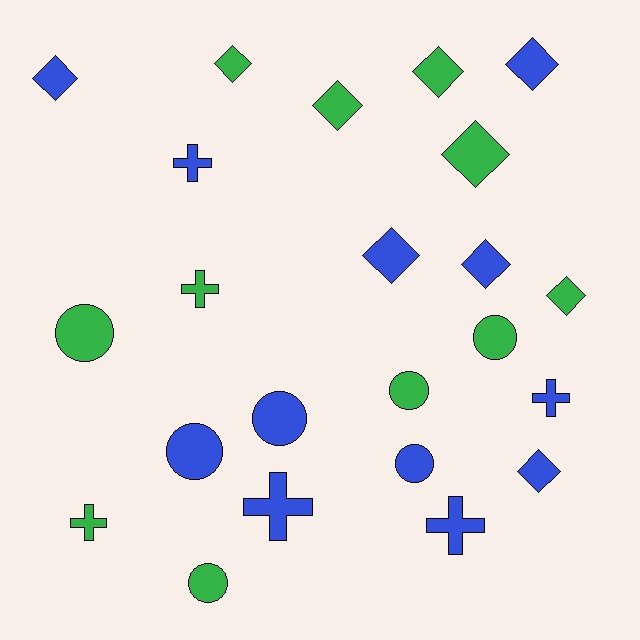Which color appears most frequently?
Blue, with 12 objects.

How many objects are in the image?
There are 23 objects.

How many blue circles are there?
There are 3 blue circles.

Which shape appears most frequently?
Diamond, with 10 objects.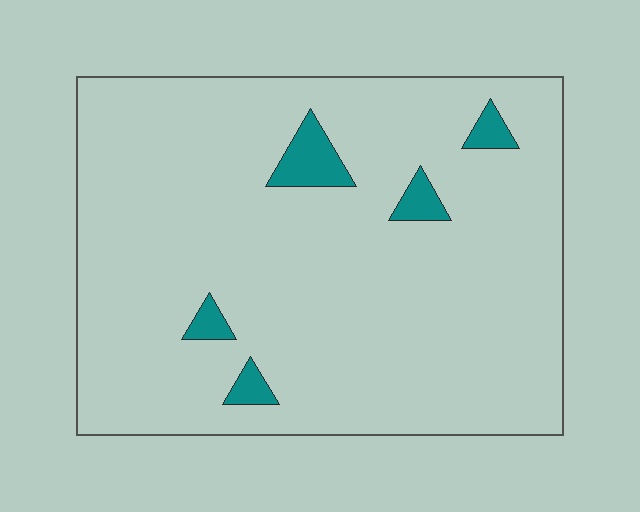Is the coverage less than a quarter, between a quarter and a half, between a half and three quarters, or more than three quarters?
Less than a quarter.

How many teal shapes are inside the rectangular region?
5.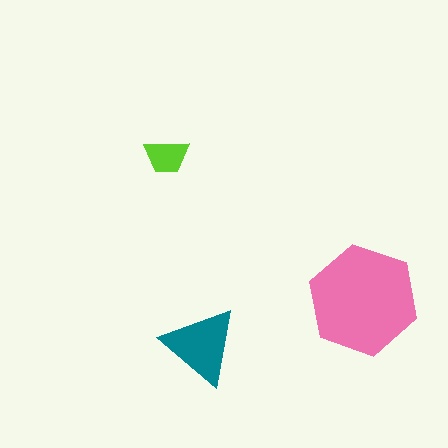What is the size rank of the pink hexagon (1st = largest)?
1st.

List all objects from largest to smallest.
The pink hexagon, the teal triangle, the lime trapezoid.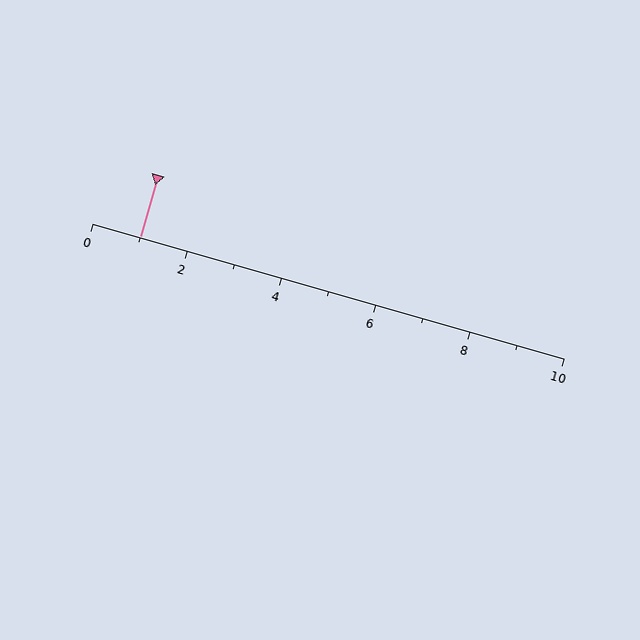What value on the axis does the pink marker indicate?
The marker indicates approximately 1.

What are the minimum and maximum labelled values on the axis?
The axis runs from 0 to 10.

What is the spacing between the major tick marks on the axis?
The major ticks are spaced 2 apart.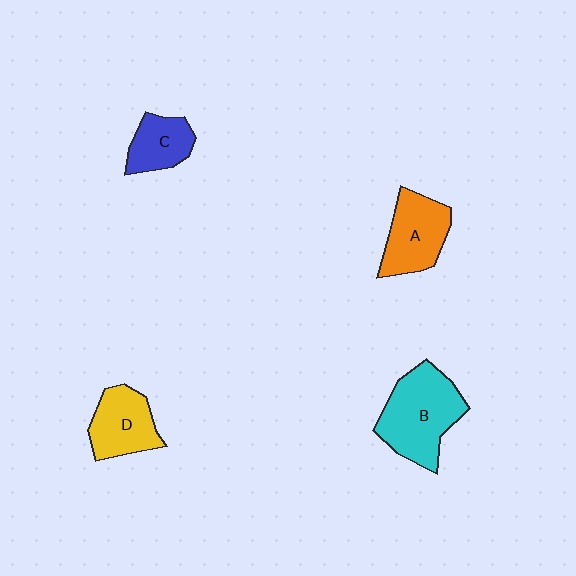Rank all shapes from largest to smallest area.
From largest to smallest: B (cyan), A (orange), D (yellow), C (blue).